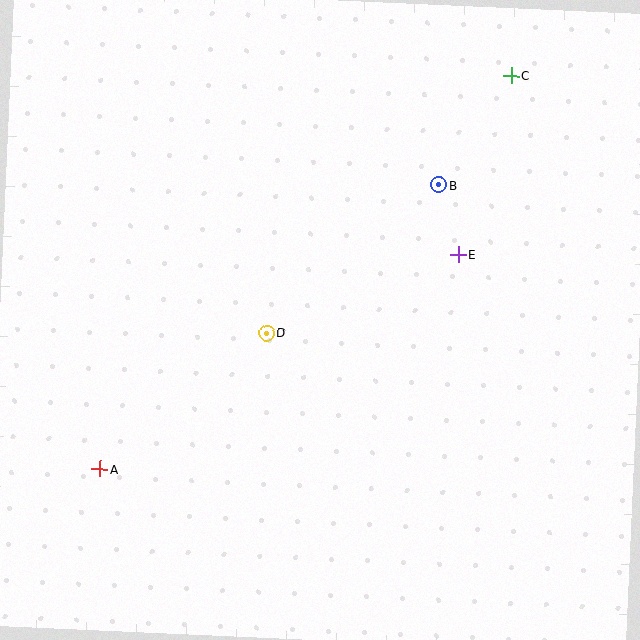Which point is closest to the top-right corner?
Point C is closest to the top-right corner.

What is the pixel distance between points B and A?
The distance between B and A is 443 pixels.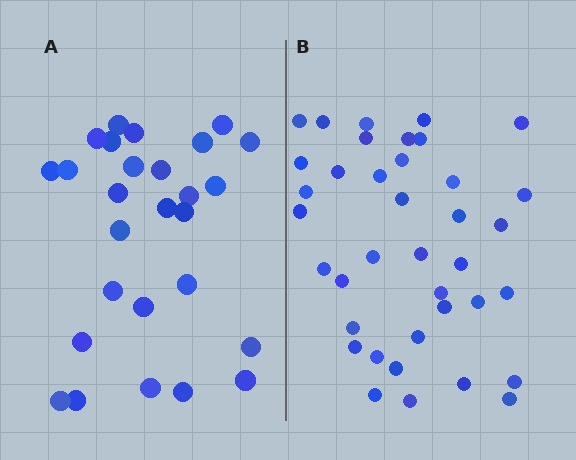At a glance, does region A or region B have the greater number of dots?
Region B (the right region) has more dots.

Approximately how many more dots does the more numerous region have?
Region B has roughly 12 or so more dots than region A.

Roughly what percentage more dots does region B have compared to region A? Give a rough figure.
About 40% more.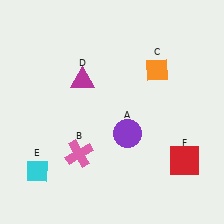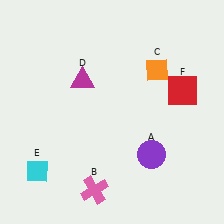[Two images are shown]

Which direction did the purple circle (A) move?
The purple circle (A) moved right.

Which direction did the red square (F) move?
The red square (F) moved up.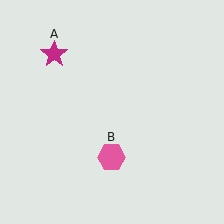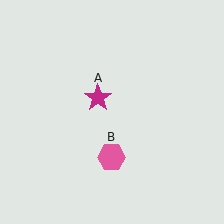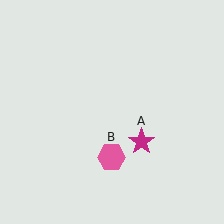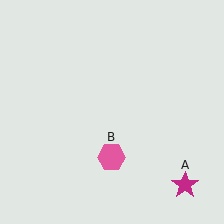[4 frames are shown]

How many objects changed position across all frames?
1 object changed position: magenta star (object A).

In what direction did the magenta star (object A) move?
The magenta star (object A) moved down and to the right.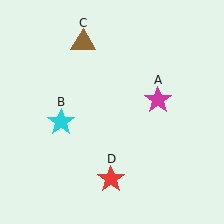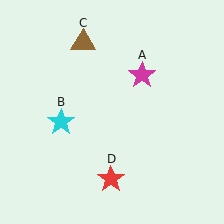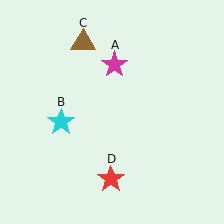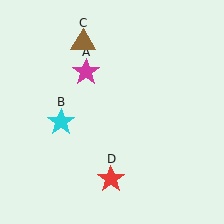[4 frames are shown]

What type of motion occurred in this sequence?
The magenta star (object A) rotated counterclockwise around the center of the scene.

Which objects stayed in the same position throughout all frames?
Cyan star (object B) and brown triangle (object C) and red star (object D) remained stationary.